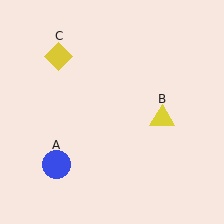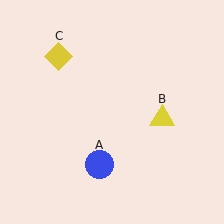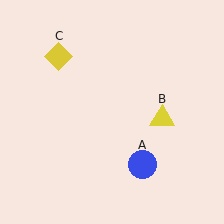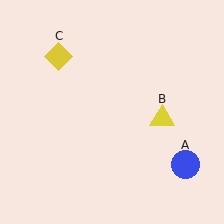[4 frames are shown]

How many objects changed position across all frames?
1 object changed position: blue circle (object A).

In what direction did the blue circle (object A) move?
The blue circle (object A) moved right.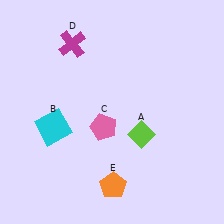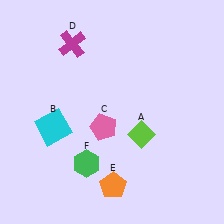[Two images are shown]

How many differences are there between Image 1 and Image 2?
There is 1 difference between the two images.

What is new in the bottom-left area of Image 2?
A green hexagon (F) was added in the bottom-left area of Image 2.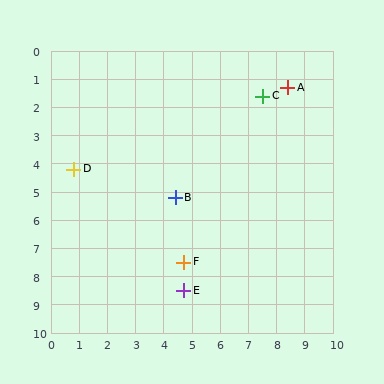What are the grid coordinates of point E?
Point E is at approximately (4.7, 8.5).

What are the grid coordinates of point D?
Point D is at approximately (0.8, 4.2).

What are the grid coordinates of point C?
Point C is at approximately (7.5, 1.6).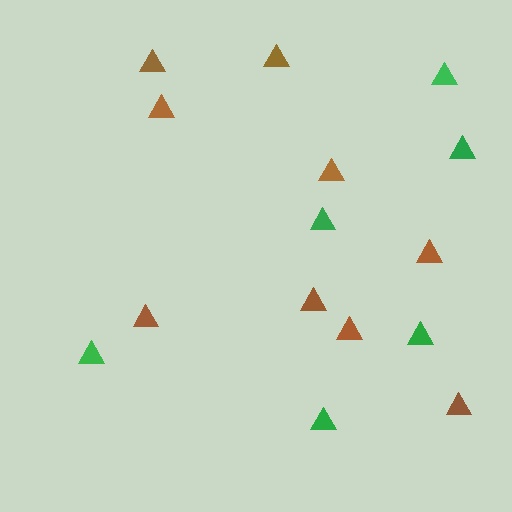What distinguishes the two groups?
There are 2 groups: one group of brown triangles (9) and one group of green triangles (6).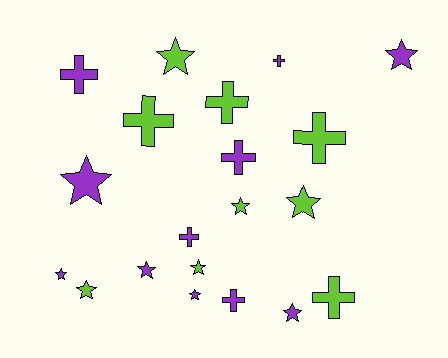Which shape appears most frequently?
Star, with 11 objects.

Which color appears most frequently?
Purple, with 11 objects.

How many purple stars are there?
There are 6 purple stars.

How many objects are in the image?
There are 20 objects.